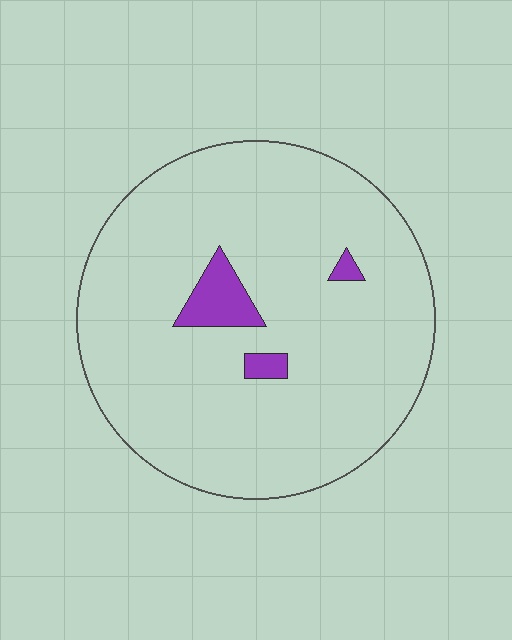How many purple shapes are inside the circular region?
3.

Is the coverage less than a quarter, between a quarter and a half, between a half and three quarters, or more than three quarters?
Less than a quarter.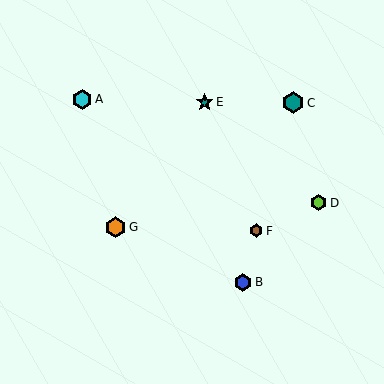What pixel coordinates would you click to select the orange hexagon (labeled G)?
Click at (115, 227) to select the orange hexagon G.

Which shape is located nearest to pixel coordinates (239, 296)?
The blue hexagon (labeled B) at (243, 282) is nearest to that location.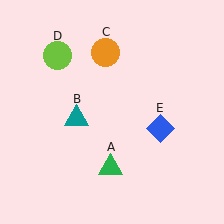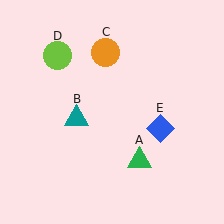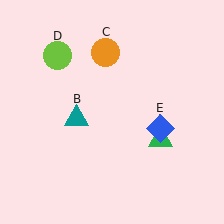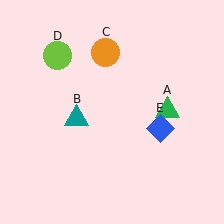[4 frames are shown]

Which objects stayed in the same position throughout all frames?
Teal triangle (object B) and orange circle (object C) and lime circle (object D) and blue diamond (object E) remained stationary.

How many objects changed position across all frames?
1 object changed position: green triangle (object A).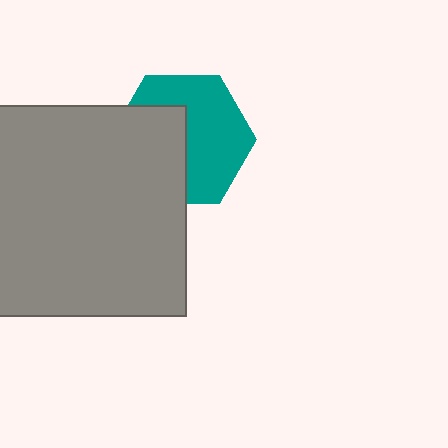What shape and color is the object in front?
The object in front is a gray square.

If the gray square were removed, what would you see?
You would see the complete teal hexagon.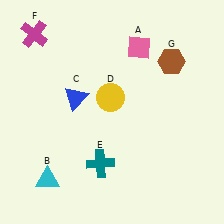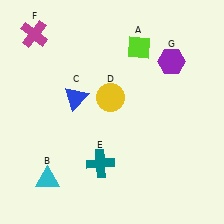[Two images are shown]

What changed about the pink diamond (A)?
In Image 1, A is pink. In Image 2, it changed to lime.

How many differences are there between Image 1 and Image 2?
There are 2 differences between the two images.